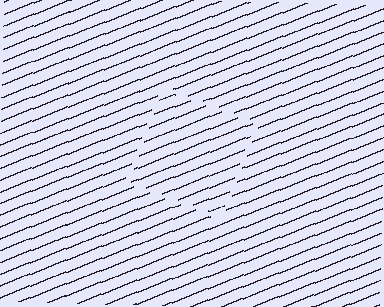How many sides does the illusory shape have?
4 sides — the line-ends trace a square.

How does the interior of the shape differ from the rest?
The interior of the shape contains the same grating, shifted by half a period — the contour is defined by the phase discontinuity where line-ends from the inner and outer gratings abut.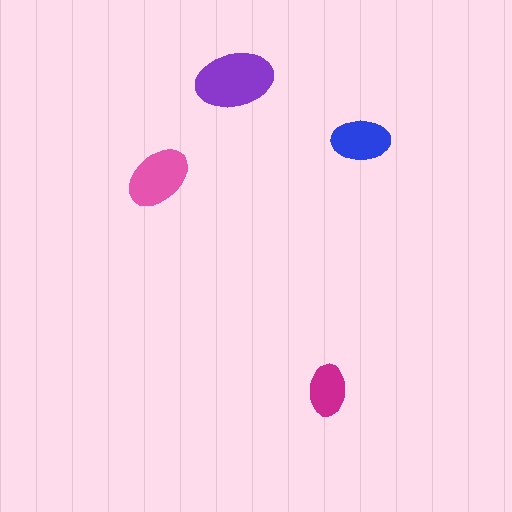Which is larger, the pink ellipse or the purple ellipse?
The purple one.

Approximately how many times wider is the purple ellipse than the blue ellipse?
About 1.5 times wider.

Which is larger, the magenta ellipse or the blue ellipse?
The blue one.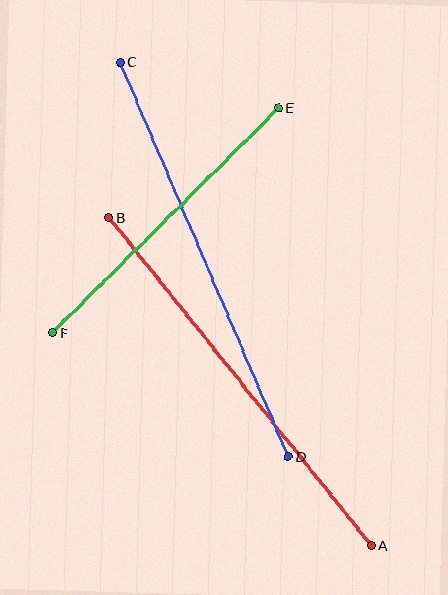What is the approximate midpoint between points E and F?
The midpoint is at approximately (166, 220) pixels.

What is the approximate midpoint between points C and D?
The midpoint is at approximately (204, 259) pixels.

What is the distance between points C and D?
The distance is approximately 429 pixels.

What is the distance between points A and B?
The distance is approximately 420 pixels.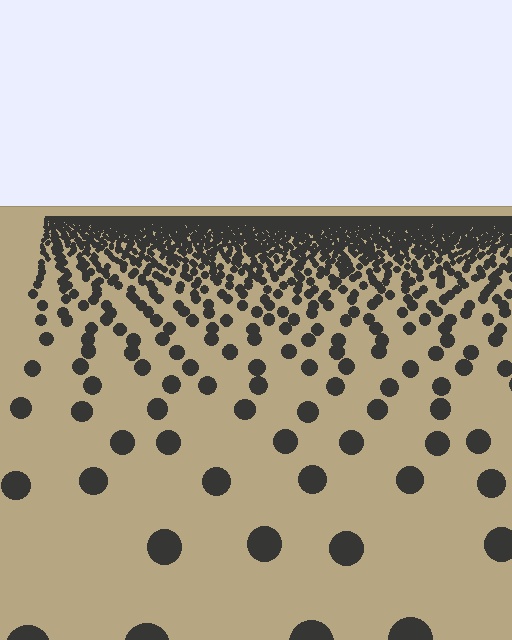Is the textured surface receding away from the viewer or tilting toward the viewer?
The surface is receding away from the viewer. Texture elements get smaller and denser toward the top.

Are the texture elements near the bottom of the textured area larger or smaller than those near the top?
Larger. Near the bottom, elements are closer to the viewer and appear at a bigger on-screen size.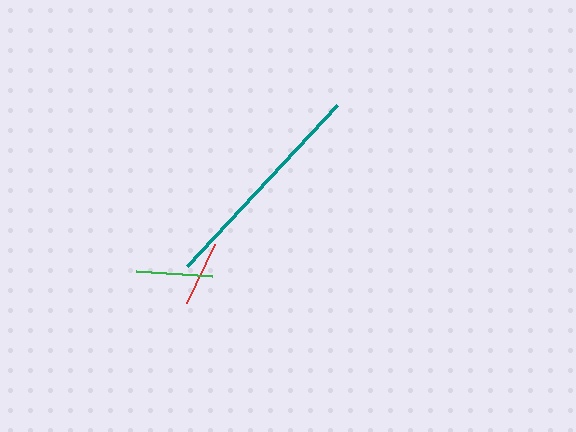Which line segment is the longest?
The teal line is the longest at approximately 219 pixels.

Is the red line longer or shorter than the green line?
The green line is longer than the red line.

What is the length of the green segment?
The green segment is approximately 76 pixels long.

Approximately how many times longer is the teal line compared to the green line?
The teal line is approximately 2.9 times the length of the green line.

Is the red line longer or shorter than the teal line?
The teal line is longer than the red line.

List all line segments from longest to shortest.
From longest to shortest: teal, green, red.